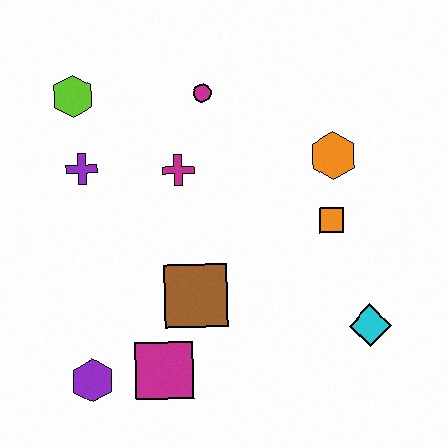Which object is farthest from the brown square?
The lime hexagon is farthest from the brown square.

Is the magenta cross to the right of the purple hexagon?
Yes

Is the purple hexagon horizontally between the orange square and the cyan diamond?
No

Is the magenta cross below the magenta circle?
Yes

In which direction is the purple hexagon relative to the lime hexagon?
The purple hexagon is below the lime hexagon.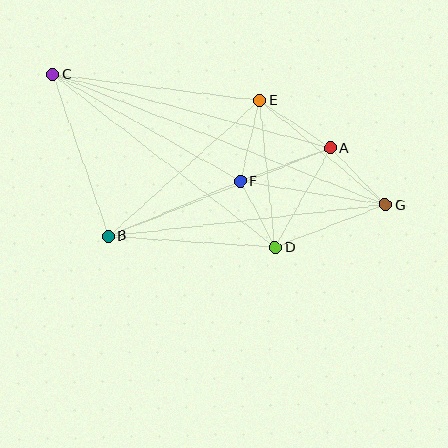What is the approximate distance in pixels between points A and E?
The distance between A and E is approximately 86 pixels.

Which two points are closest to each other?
Points D and F are closest to each other.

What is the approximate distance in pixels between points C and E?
The distance between C and E is approximately 208 pixels.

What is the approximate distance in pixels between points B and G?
The distance between B and G is approximately 279 pixels.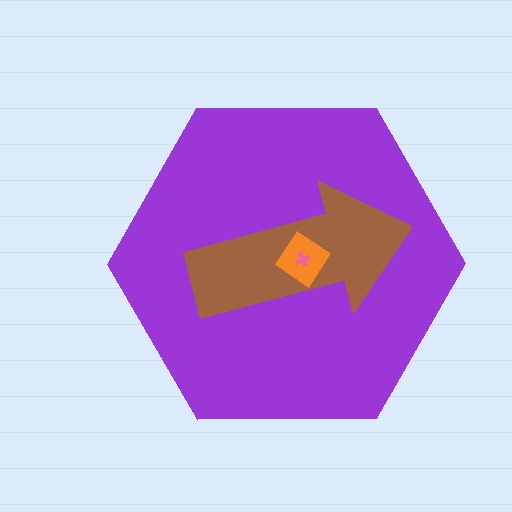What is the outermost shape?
The purple hexagon.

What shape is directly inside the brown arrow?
The orange diamond.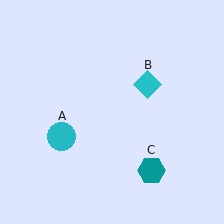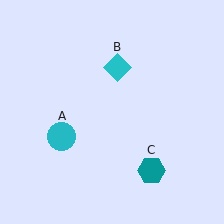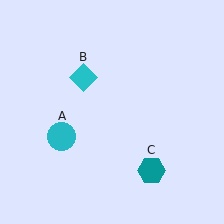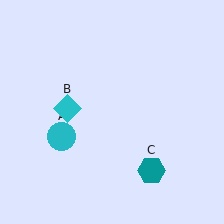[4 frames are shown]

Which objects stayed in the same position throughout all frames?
Cyan circle (object A) and teal hexagon (object C) remained stationary.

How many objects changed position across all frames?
1 object changed position: cyan diamond (object B).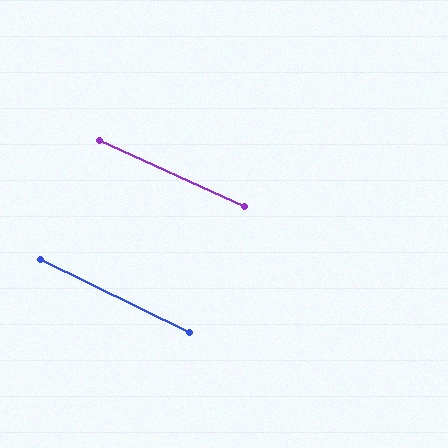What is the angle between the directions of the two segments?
Approximately 1 degree.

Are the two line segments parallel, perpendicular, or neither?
Parallel — their directions differ by only 1.4°.